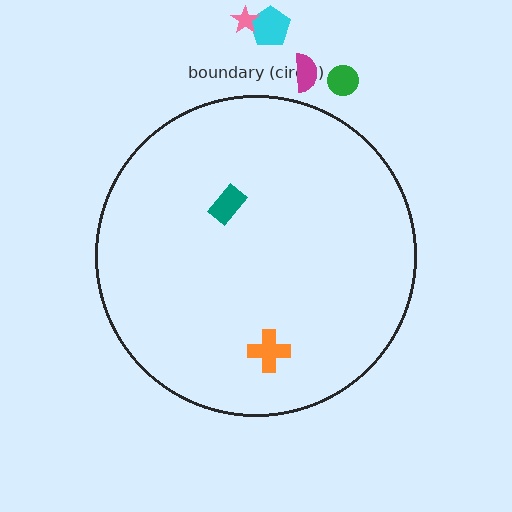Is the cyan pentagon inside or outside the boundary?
Outside.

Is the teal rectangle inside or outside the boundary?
Inside.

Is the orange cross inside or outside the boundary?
Inside.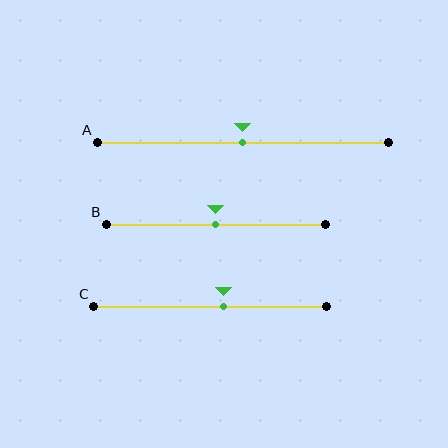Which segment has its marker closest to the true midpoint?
Segment A has its marker closest to the true midpoint.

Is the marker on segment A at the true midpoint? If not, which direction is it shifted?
Yes, the marker on segment A is at the true midpoint.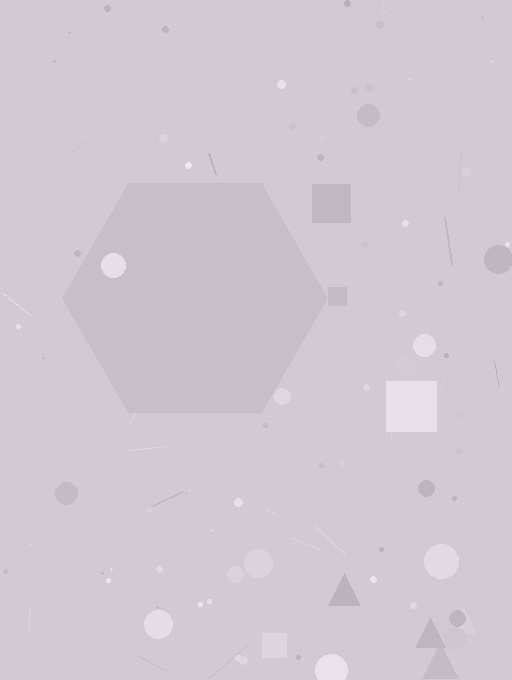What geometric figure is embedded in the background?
A hexagon is embedded in the background.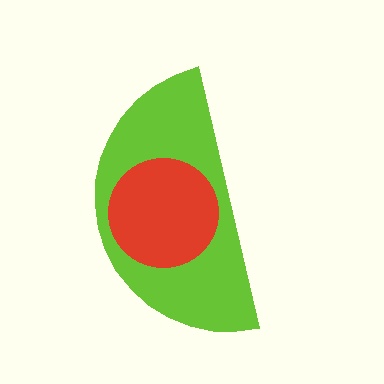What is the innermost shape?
The red circle.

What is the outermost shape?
The lime semicircle.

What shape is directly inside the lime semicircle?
The red circle.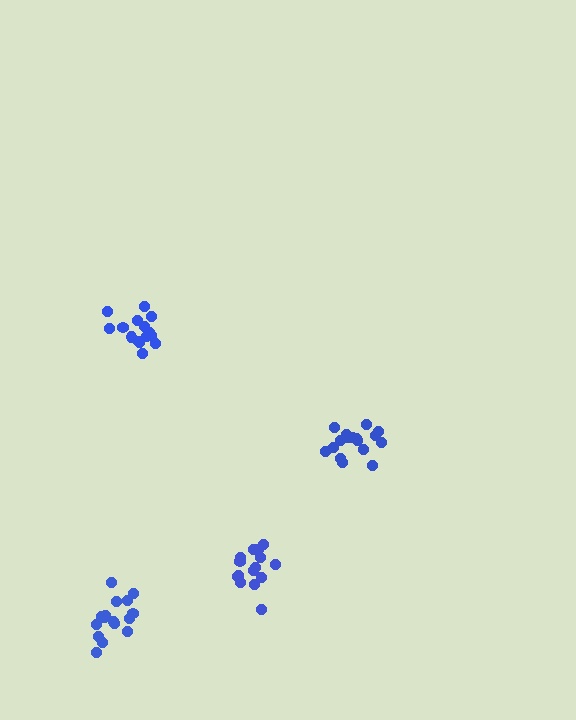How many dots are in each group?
Group 1: 18 dots, Group 2: 15 dots, Group 3: 16 dots, Group 4: 15 dots (64 total).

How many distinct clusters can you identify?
There are 4 distinct clusters.